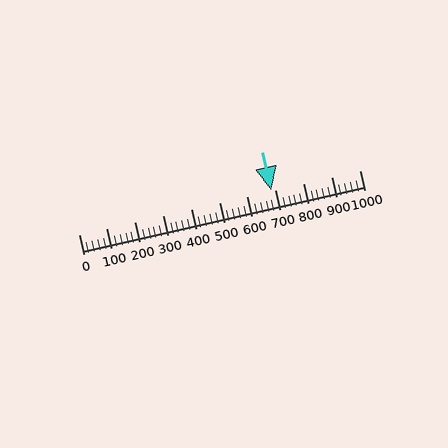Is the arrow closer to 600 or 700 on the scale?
The arrow is closer to 700.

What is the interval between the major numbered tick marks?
The major tick marks are spaced 100 units apart.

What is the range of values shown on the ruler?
The ruler shows values from 0 to 1000.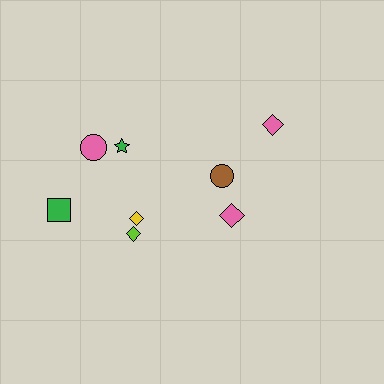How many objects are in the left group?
There are 5 objects.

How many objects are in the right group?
There are 3 objects.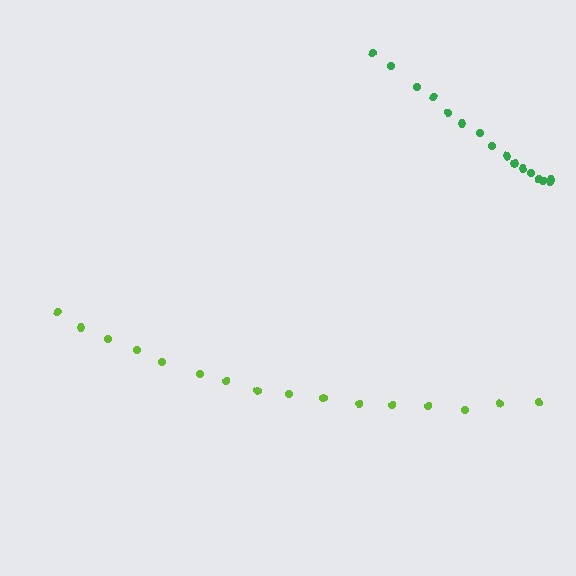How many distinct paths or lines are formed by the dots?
There are 2 distinct paths.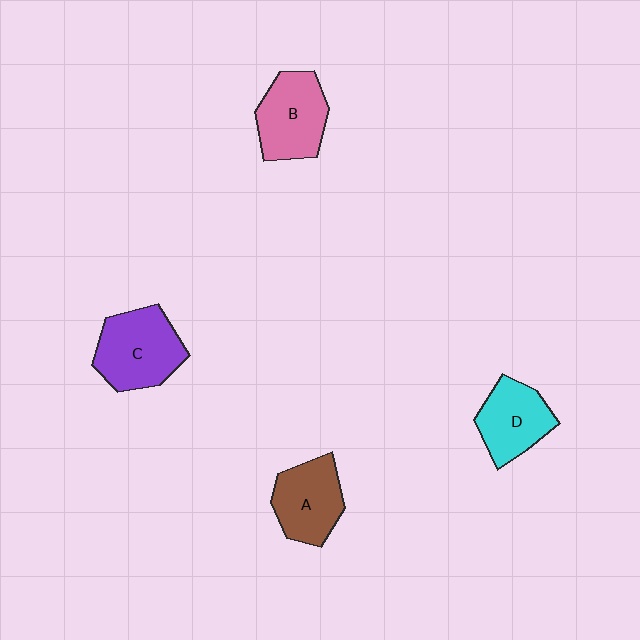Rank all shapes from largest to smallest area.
From largest to smallest: C (purple), B (pink), A (brown), D (cyan).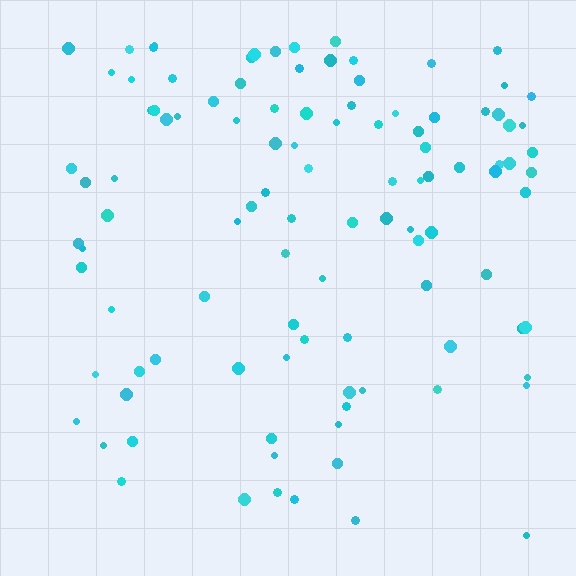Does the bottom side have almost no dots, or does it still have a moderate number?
Still a moderate number, just noticeably fewer than the top.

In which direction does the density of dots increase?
From bottom to top, with the top side densest.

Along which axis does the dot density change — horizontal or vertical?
Vertical.